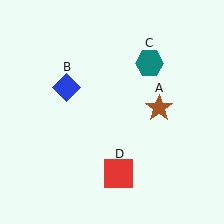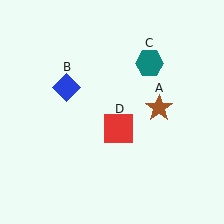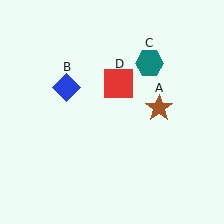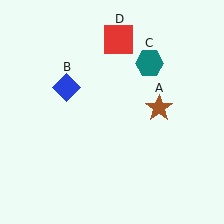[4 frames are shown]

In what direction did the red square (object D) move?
The red square (object D) moved up.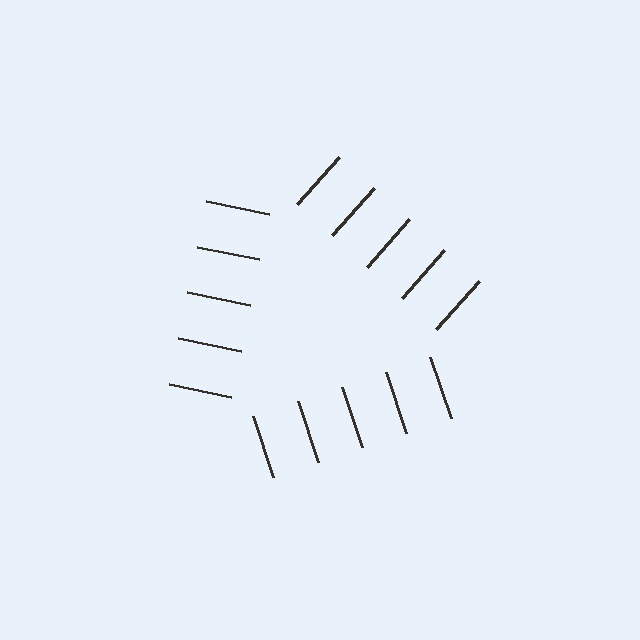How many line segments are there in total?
15 — 5 along each of the 3 edges.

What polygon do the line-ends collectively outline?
An illusory triangle — the line segments terminate on its edges but no continuous stroke is drawn.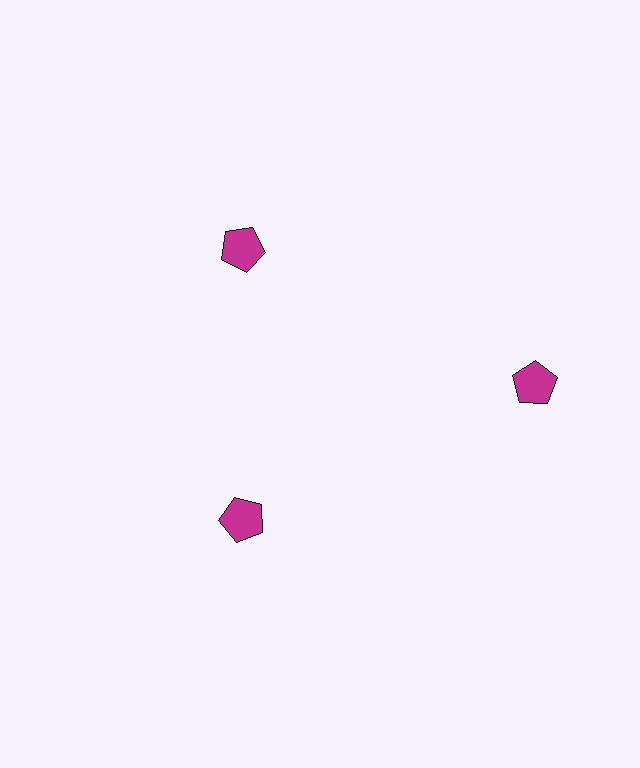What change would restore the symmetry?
The symmetry would be restored by moving it inward, back onto the ring so that all 3 pentagons sit at equal angles and equal distance from the center.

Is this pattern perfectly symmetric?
No. The 3 magenta pentagons are arranged in a ring, but one element near the 3 o'clock position is pushed outward from the center, breaking the 3-fold rotational symmetry.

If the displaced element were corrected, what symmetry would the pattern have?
It would have 3-fold rotational symmetry — the pattern would map onto itself every 120 degrees.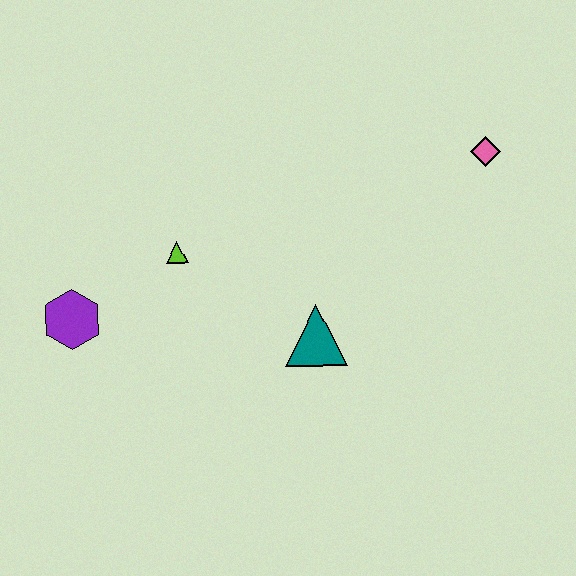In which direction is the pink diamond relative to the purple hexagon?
The pink diamond is to the right of the purple hexagon.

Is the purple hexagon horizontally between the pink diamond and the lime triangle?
No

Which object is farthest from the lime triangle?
The pink diamond is farthest from the lime triangle.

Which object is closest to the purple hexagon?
The lime triangle is closest to the purple hexagon.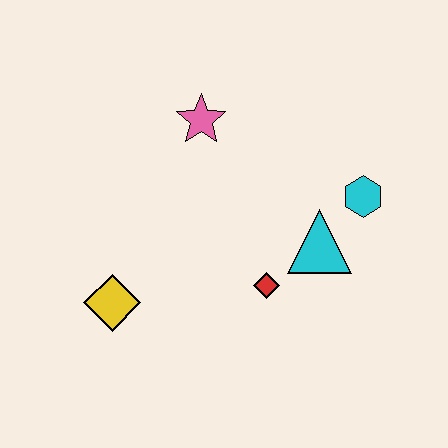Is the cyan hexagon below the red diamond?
No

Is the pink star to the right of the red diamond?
No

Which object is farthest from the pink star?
The yellow diamond is farthest from the pink star.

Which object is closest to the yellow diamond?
The red diamond is closest to the yellow diamond.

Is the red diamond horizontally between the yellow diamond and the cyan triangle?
Yes